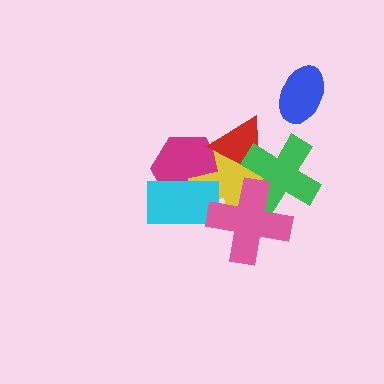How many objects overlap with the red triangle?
3 objects overlap with the red triangle.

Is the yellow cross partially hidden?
Yes, it is partially covered by another shape.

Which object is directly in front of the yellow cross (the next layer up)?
The red triangle is directly in front of the yellow cross.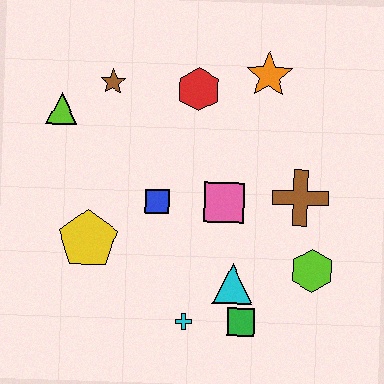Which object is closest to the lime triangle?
The brown star is closest to the lime triangle.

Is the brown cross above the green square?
Yes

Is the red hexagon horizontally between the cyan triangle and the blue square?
Yes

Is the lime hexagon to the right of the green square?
Yes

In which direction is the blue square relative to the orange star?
The blue square is below the orange star.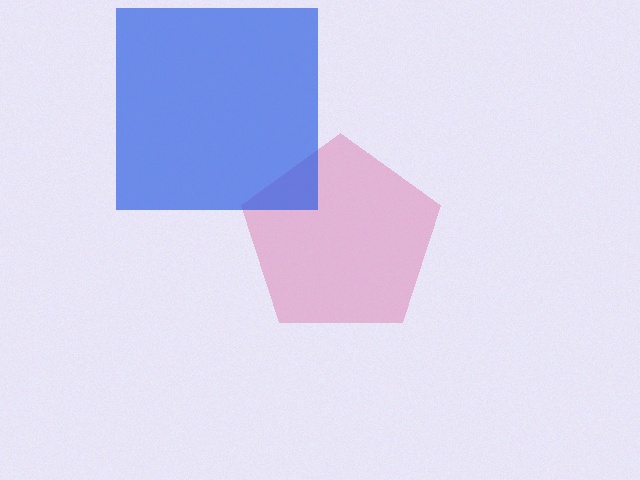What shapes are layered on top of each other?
The layered shapes are: a pink pentagon, a blue square.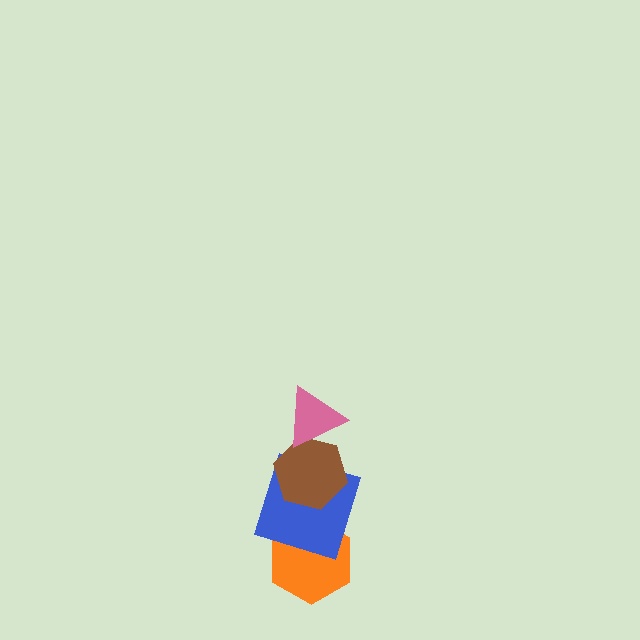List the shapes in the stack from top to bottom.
From top to bottom: the pink triangle, the brown hexagon, the blue square, the orange hexagon.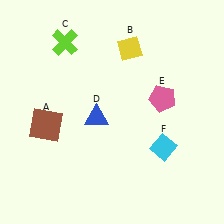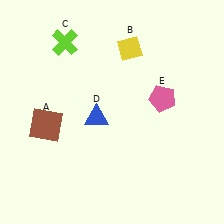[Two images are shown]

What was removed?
The cyan diamond (F) was removed in Image 2.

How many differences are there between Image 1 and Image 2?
There is 1 difference between the two images.